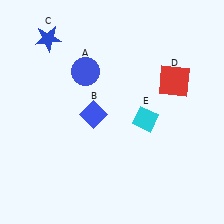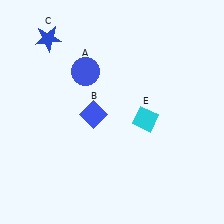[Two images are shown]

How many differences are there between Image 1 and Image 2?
There is 1 difference between the two images.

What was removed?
The red square (D) was removed in Image 2.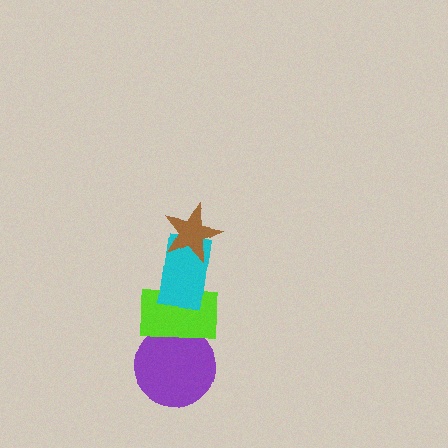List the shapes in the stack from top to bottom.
From top to bottom: the brown star, the cyan rectangle, the lime rectangle, the purple circle.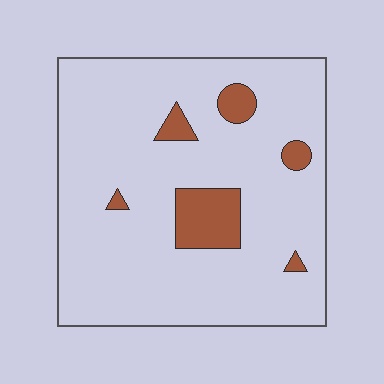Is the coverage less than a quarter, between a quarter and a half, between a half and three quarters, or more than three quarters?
Less than a quarter.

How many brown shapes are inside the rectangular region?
6.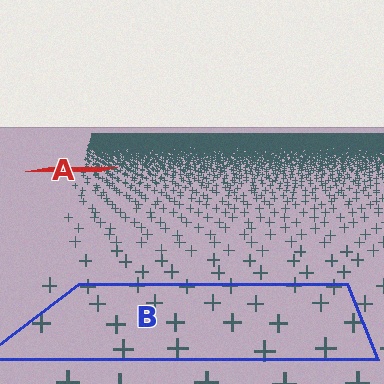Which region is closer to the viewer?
Region B is closer. The texture elements there are larger and more spread out.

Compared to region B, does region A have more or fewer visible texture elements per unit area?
Region A has more texture elements per unit area — they are packed more densely because it is farther away.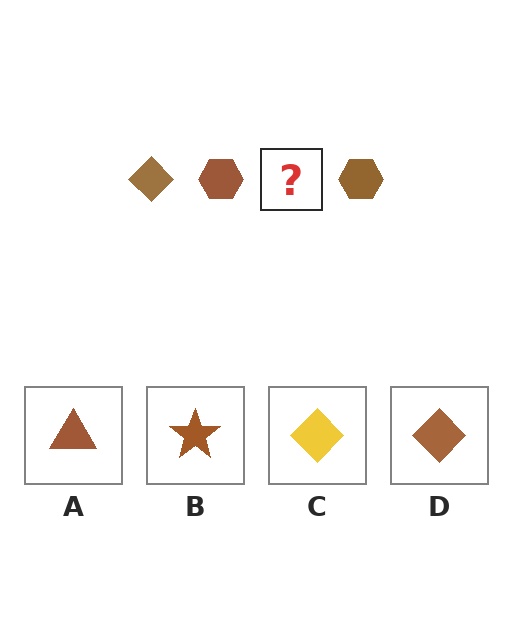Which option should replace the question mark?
Option D.